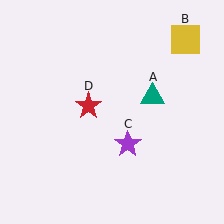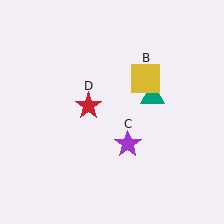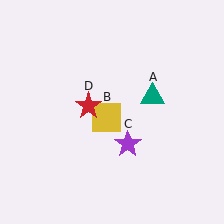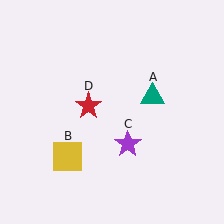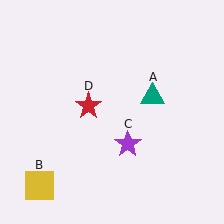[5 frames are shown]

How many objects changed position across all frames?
1 object changed position: yellow square (object B).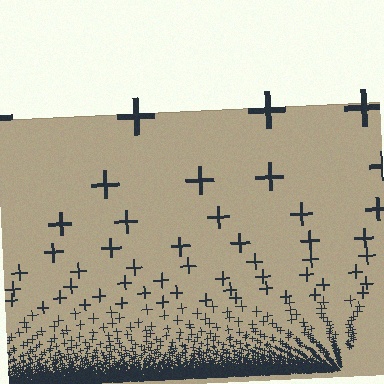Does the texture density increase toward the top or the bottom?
Density increases toward the bottom.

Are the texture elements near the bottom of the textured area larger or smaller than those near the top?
Smaller. The gradient is inverted — elements near the bottom are smaller and denser.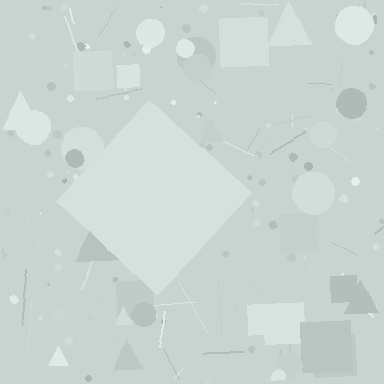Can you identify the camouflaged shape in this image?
The camouflaged shape is a diamond.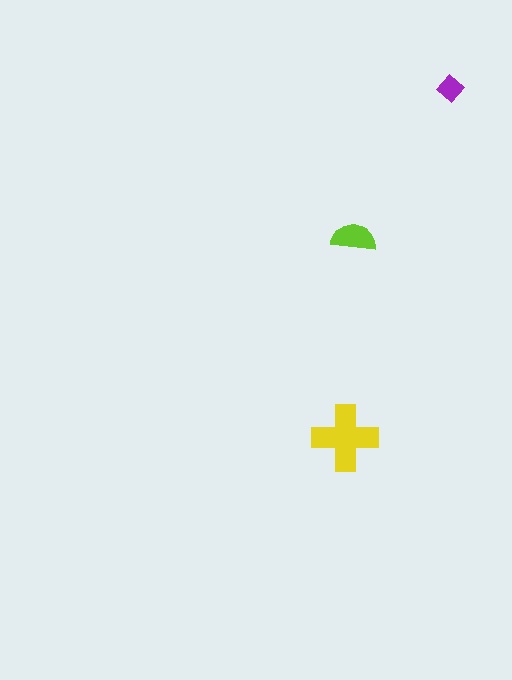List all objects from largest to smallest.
The yellow cross, the lime semicircle, the purple diamond.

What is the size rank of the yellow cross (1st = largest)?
1st.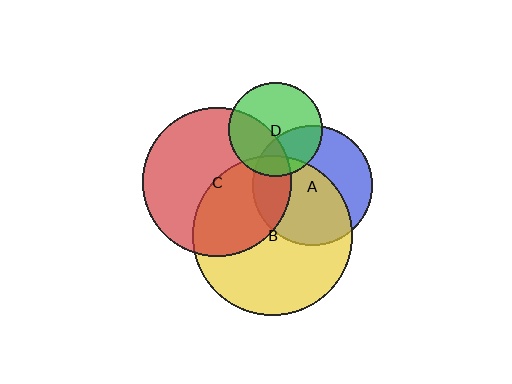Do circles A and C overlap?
Yes.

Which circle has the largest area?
Circle B (yellow).